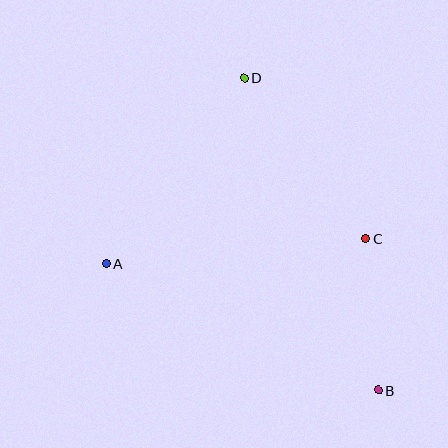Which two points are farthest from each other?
Points B and D are farthest from each other.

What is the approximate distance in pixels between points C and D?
The distance between C and D is approximately 201 pixels.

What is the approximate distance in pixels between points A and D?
The distance between A and D is approximately 232 pixels.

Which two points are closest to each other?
Points B and C are closest to each other.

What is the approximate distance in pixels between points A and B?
The distance between A and B is approximately 301 pixels.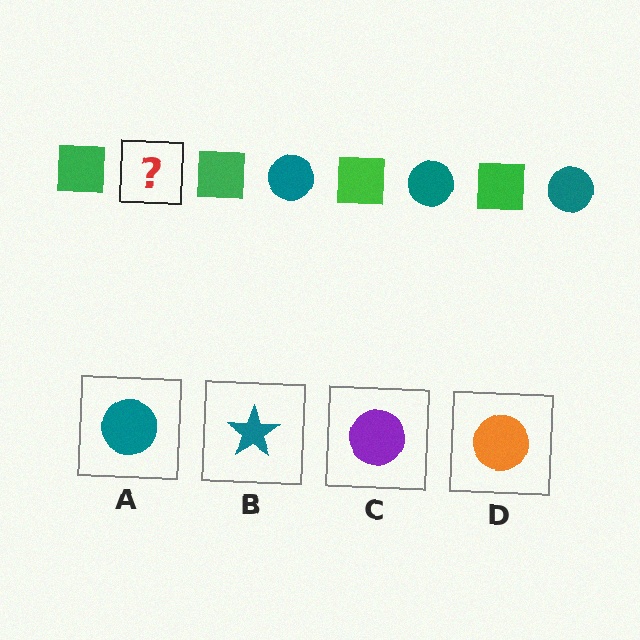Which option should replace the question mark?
Option A.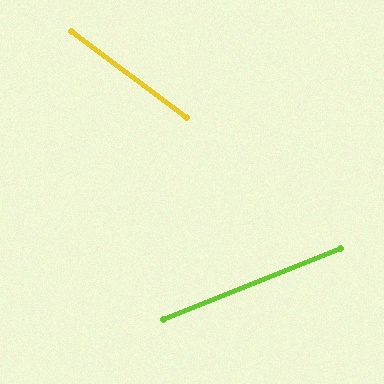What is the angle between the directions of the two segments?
Approximately 59 degrees.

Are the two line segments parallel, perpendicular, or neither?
Neither parallel nor perpendicular — they differ by about 59°.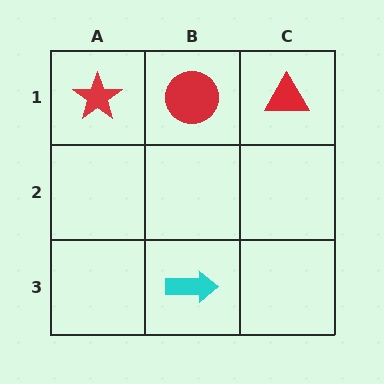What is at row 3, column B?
A cyan arrow.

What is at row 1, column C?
A red triangle.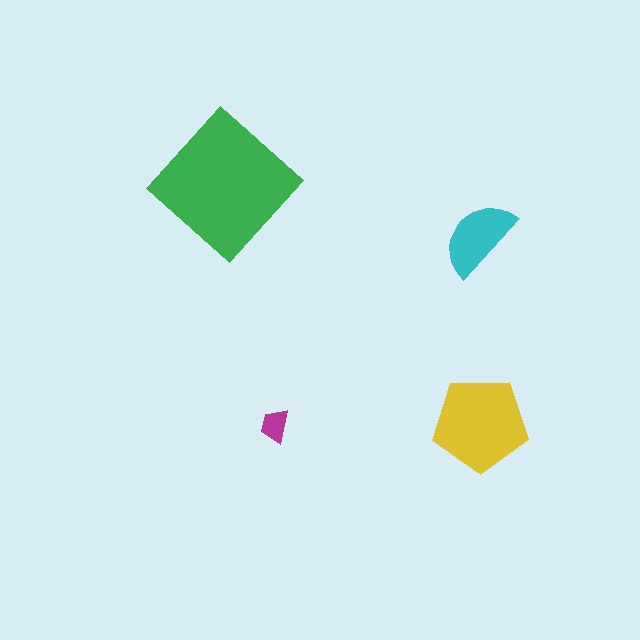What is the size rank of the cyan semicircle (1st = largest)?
3rd.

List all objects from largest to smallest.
The green diamond, the yellow pentagon, the cyan semicircle, the magenta trapezoid.